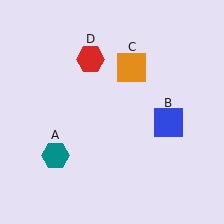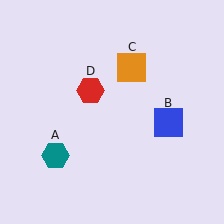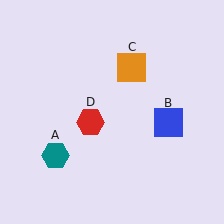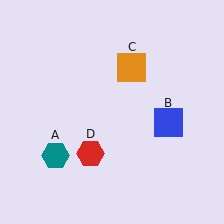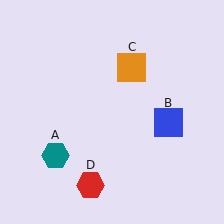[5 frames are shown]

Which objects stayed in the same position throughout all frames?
Teal hexagon (object A) and blue square (object B) and orange square (object C) remained stationary.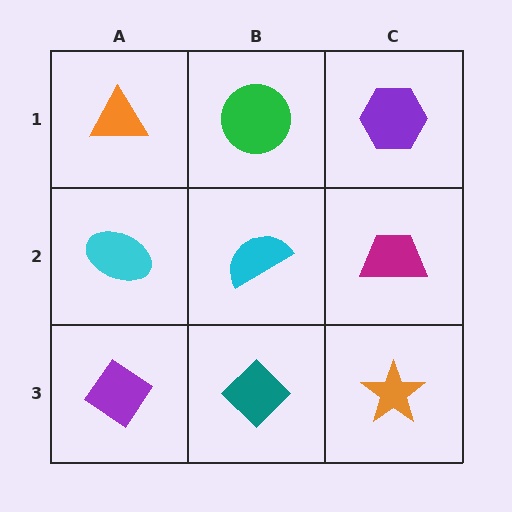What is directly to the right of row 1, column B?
A purple hexagon.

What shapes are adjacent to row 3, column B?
A cyan semicircle (row 2, column B), a purple diamond (row 3, column A), an orange star (row 3, column C).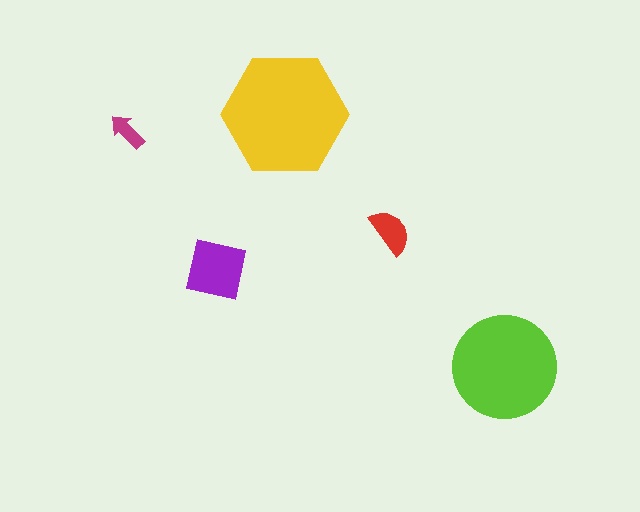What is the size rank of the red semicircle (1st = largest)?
4th.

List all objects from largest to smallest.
The yellow hexagon, the lime circle, the purple square, the red semicircle, the magenta arrow.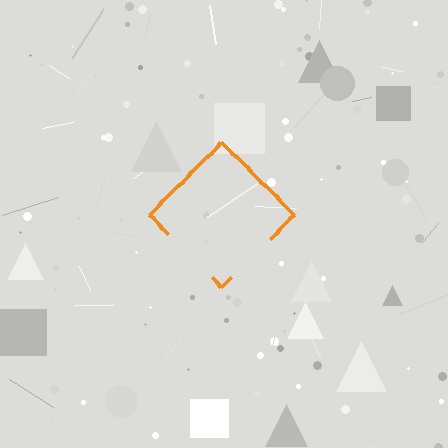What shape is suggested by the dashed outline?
The dashed outline suggests a diamond.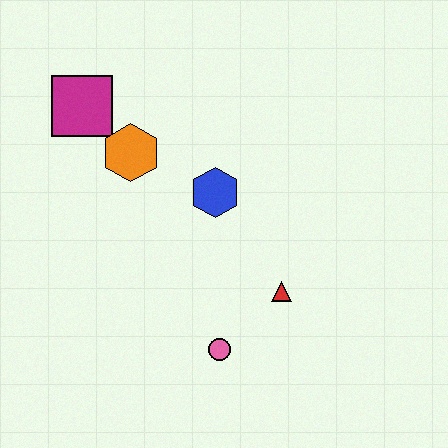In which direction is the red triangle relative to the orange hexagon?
The red triangle is to the right of the orange hexagon.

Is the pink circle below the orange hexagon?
Yes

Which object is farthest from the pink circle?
The magenta square is farthest from the pink circle.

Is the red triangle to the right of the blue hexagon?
Yes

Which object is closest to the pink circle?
The red triangle is closest to the pink circle.